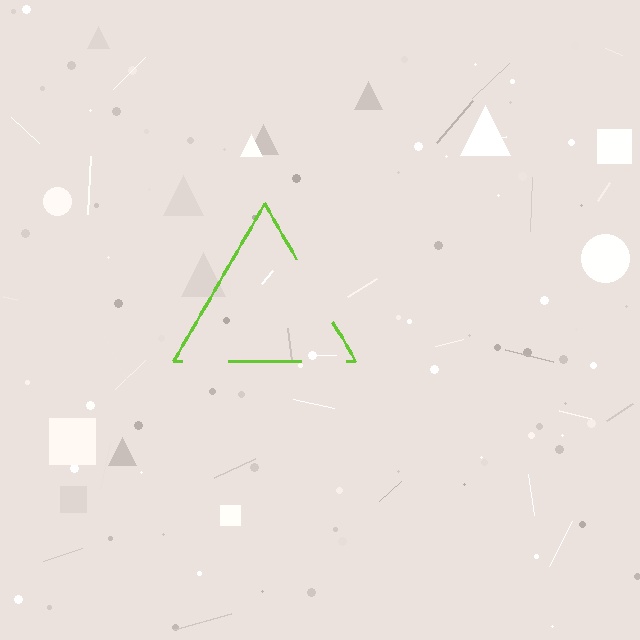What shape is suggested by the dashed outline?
The dashed outline suggests a triangle.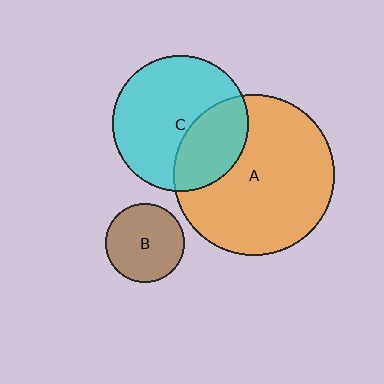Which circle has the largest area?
Circle A (orange).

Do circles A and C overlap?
Yes.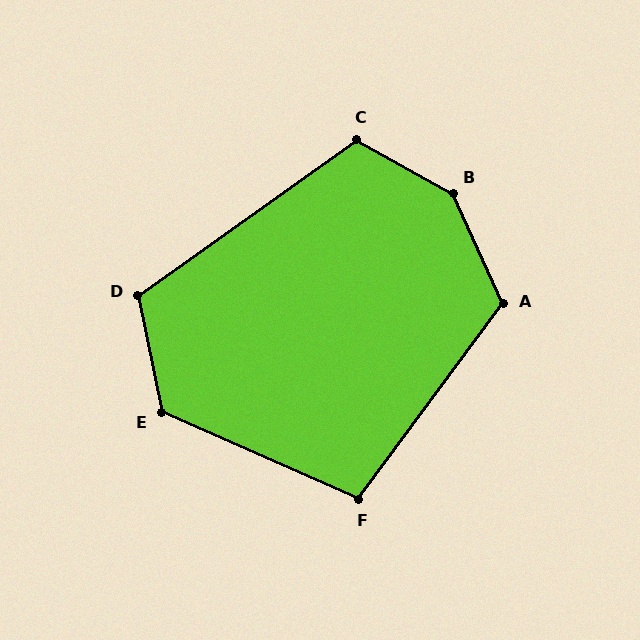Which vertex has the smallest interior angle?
F, at approximately 103 degrees.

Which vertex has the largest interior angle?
B, at approximately 143 degrees.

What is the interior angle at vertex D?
Approximately 114 degrees (obtuse).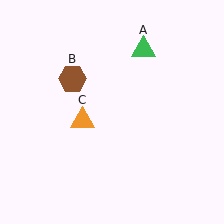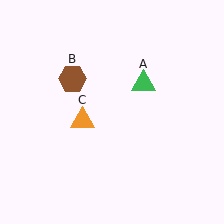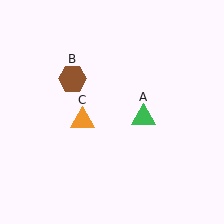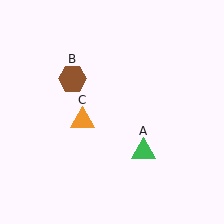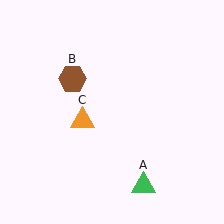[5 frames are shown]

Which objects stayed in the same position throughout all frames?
Brown hexagon (object B) and orange triangle (object C) remained stationary.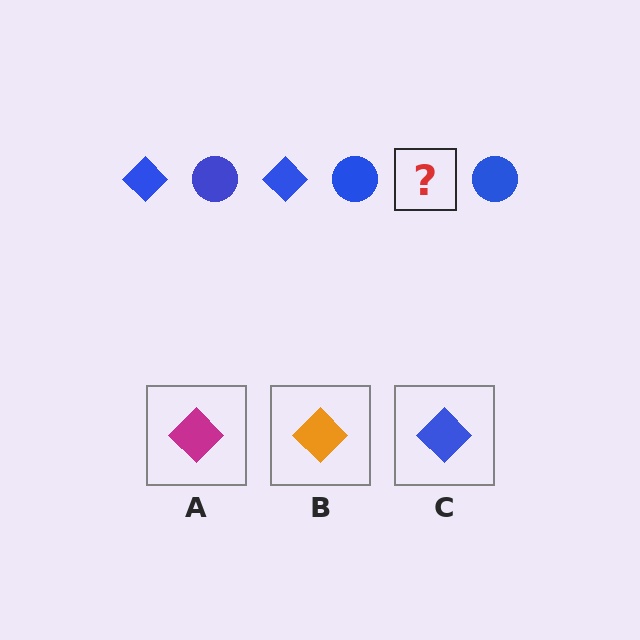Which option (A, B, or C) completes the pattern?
C.